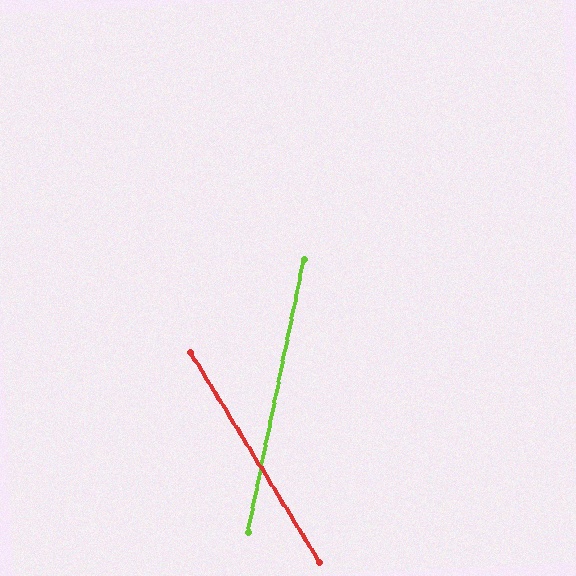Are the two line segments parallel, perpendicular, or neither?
Neither parallel nor perpendicular — they differ by about 43°.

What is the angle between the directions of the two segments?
Approximately 43 degrees.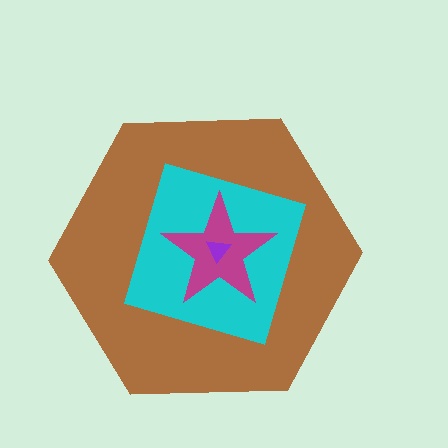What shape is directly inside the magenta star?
The purple triangle.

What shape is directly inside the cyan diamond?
The magenta star.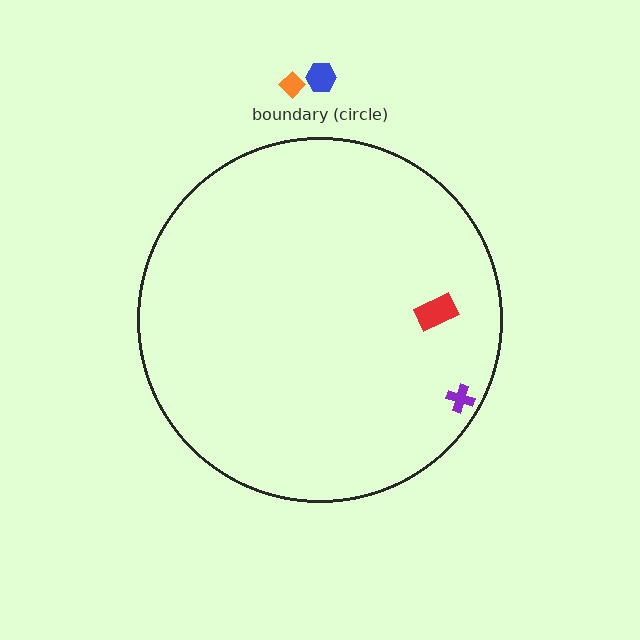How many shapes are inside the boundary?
2 inside, 2 outside.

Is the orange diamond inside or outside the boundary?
Outside.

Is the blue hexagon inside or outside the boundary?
Outside.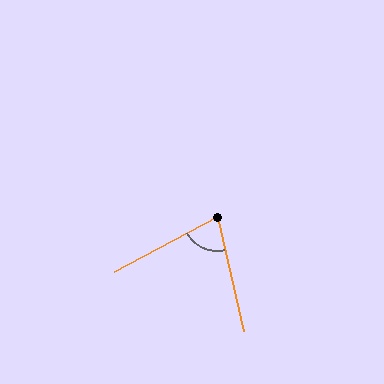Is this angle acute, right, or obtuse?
It is acute.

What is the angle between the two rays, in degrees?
Approximately 75 degrees.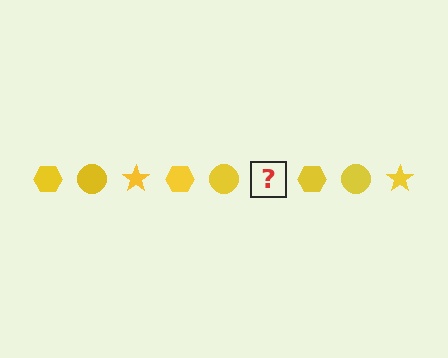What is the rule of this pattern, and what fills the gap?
The rule is that the pattern cycles through hexagon, circle, star shapes in yellow. The gap should be filled with a yellow star.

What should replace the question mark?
The question mark should be replaced with a yellow star.